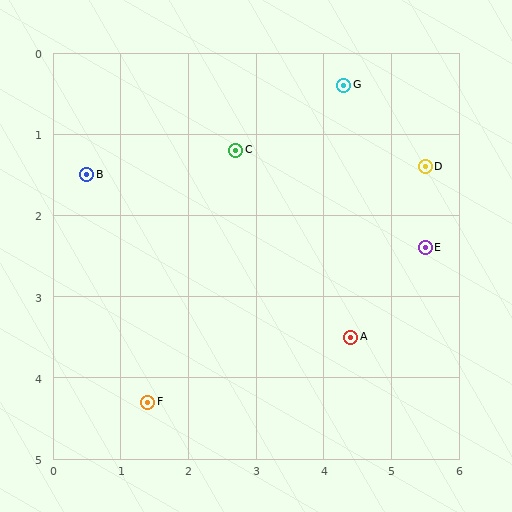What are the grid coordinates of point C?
Point C is at approximately (2.7, 1.2).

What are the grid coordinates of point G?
Point G is at approximately (4.3, 0.4).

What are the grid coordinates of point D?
Point D is at approximately (5.5, 1.4).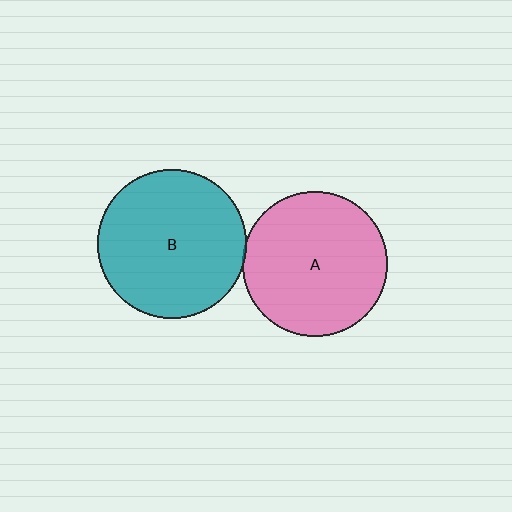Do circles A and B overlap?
Yes.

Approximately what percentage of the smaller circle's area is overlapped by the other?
Approximately 5%.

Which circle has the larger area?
Circle B (teal).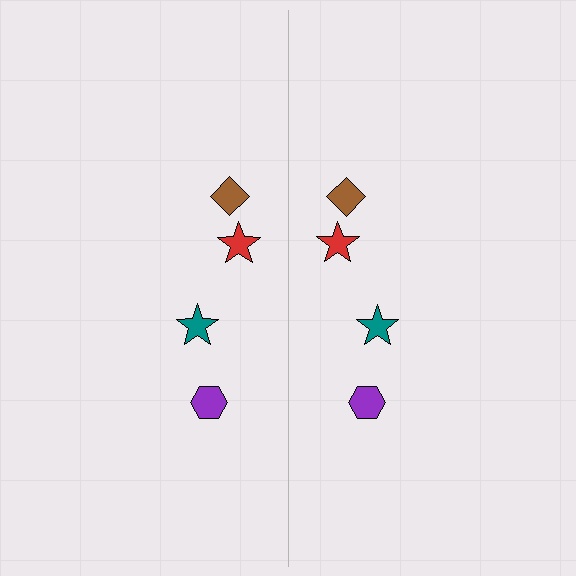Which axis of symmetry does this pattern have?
The pattern has a vertical axis of symmetry running through the center of the image.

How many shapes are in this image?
There are 8 shapes in this image.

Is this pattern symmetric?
Yes, this pattern has bilateral (reflection) symmetry.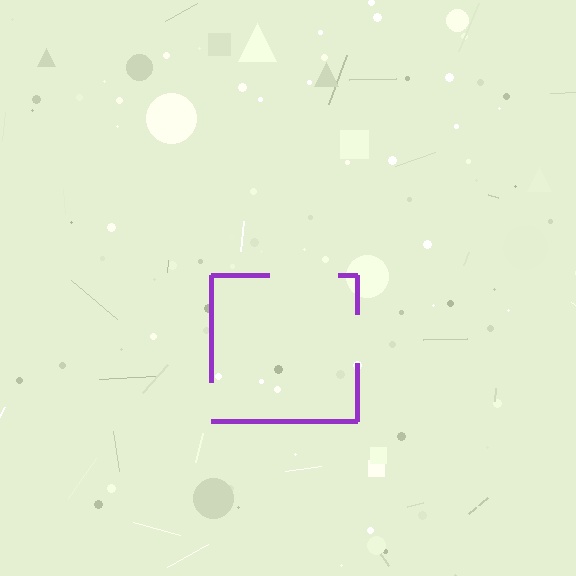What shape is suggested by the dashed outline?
The dashed outline suggests a square.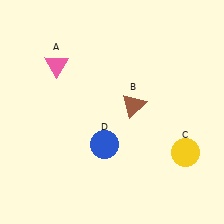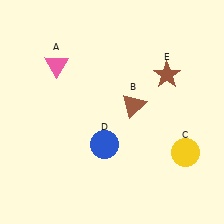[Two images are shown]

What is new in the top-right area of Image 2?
A brown star (E) was added in the top-right area of Image 2.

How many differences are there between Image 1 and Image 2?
There is 1 difference between the two images.